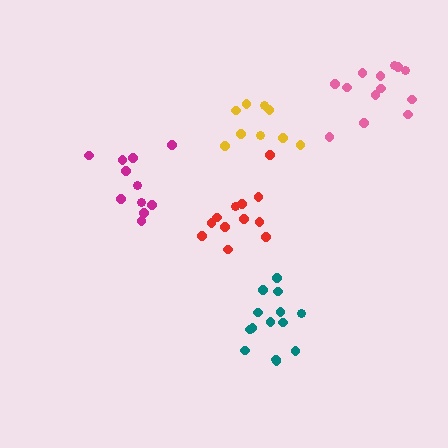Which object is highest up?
The pink cluster is topmost.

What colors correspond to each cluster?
The clusters are colored: magenta, pink, teal, yellow, red.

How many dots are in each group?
Group 1: 11 dots, Group 2: 13 dots, Group 3: 14 dots, Group 4: 10 dots, Group 5: 12 dots (60 total).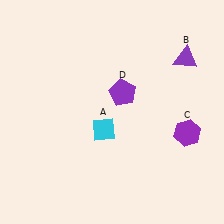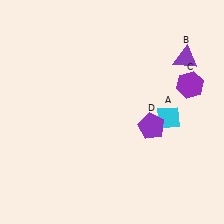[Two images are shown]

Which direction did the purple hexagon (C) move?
The purple hexagon (C) moved up.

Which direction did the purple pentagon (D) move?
The purple pentagon (D) moved down.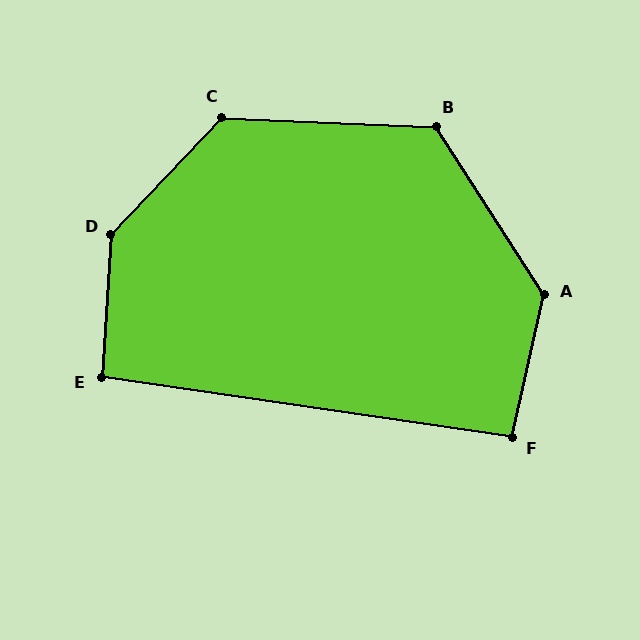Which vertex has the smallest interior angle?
F, at approximately 94 degrees.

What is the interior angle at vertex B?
Approximately 125 degrees (obtuse).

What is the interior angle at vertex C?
Approximately 130 degrees (obtuse).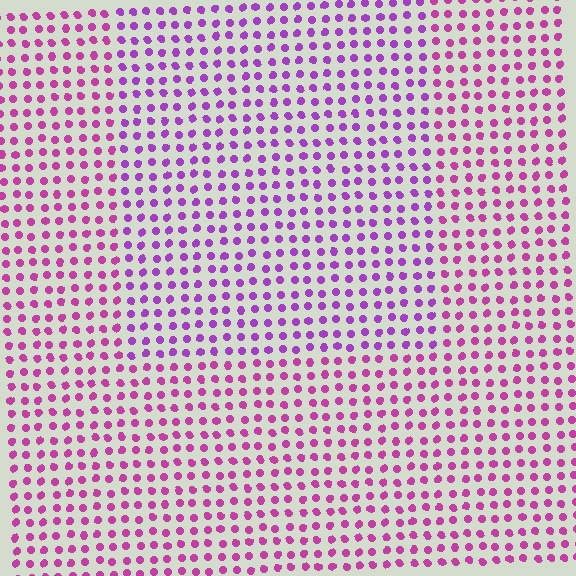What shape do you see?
I see a rectangle.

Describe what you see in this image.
The image is filled with small magenta elements in a uniform arrangement. A rectangle-shaped region is visible where the elements are tinted to a slightly different hue, forming a subtle color boundary.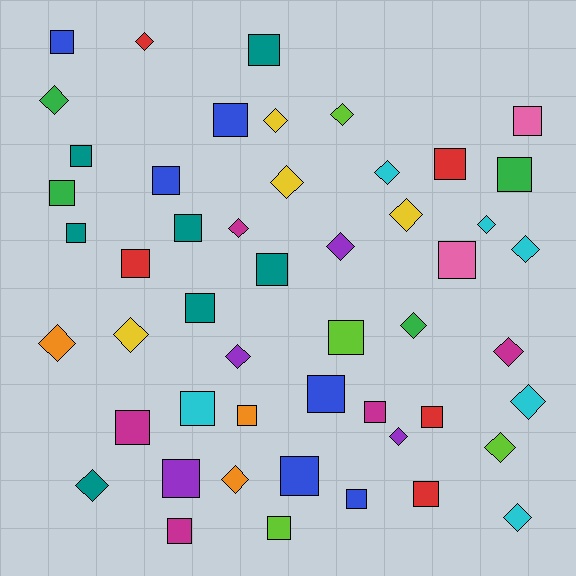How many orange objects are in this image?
There are 3 orange objects.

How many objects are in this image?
There are 50 objects.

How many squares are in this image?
There are 28 squares.